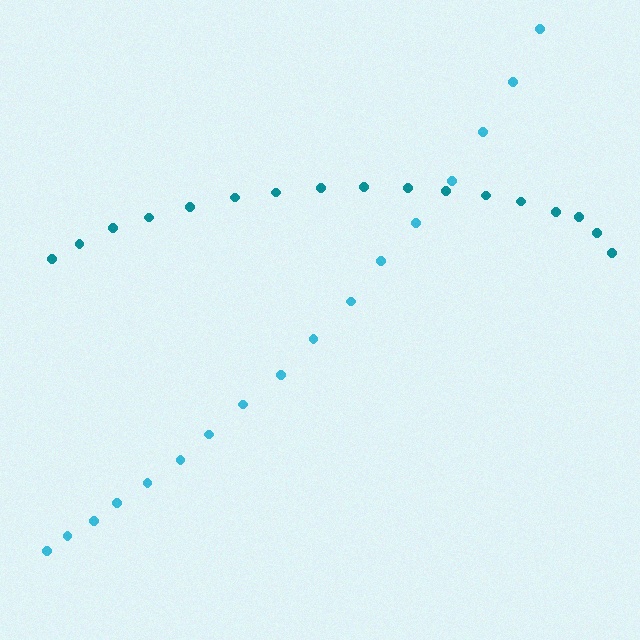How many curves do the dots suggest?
There are 2 distinct paths.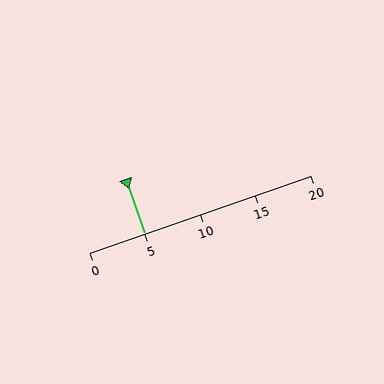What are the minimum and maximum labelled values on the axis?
The axis runs from 0 to 20.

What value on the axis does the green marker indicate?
The marker indicates approximately 5.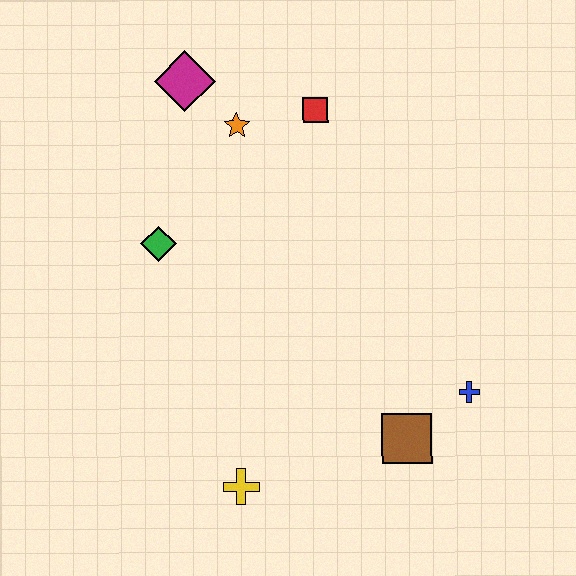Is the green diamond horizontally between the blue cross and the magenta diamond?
No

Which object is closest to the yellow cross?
The brown square is closest to the yellow cross.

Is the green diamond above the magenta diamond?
No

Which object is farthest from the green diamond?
The blue cross is farthest from the green diamond.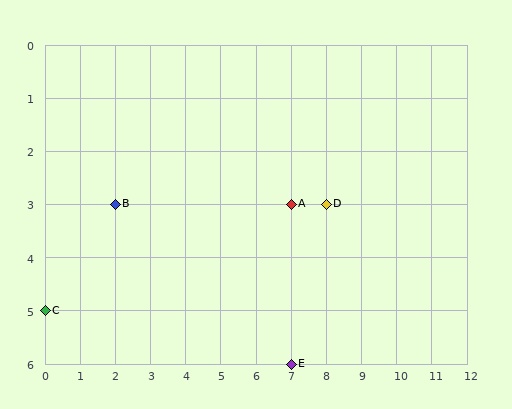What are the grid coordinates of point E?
Point E is at grid coordinates (7, 6).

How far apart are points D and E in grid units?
Points D and E are 1 column and 3 rows apart (about 3.2 grid units diagonally).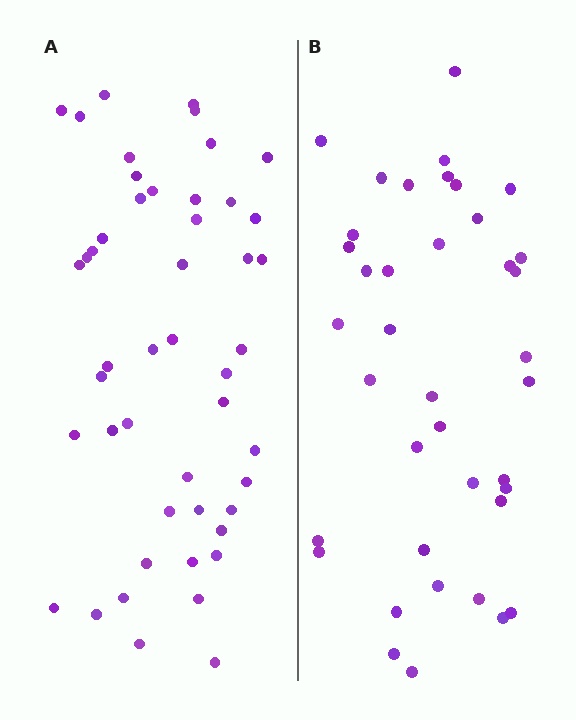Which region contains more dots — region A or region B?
Region A (the left region) has more dots.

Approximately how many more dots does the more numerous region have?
Region A has roughly 8 or so more dots than region B.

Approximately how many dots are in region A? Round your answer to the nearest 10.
About 50 dots. (The exact count is 48, which rounds to 50.)